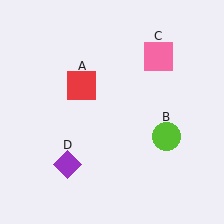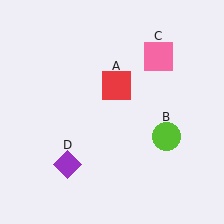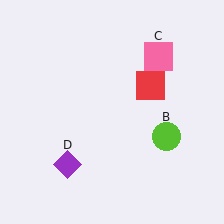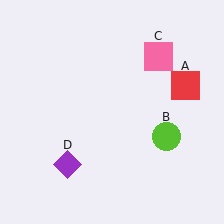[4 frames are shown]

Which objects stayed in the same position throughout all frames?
Lime circle (object B) and pink square (object C) and purple diamond (object D) remained stationary.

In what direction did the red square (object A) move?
The red square (object A) moved right.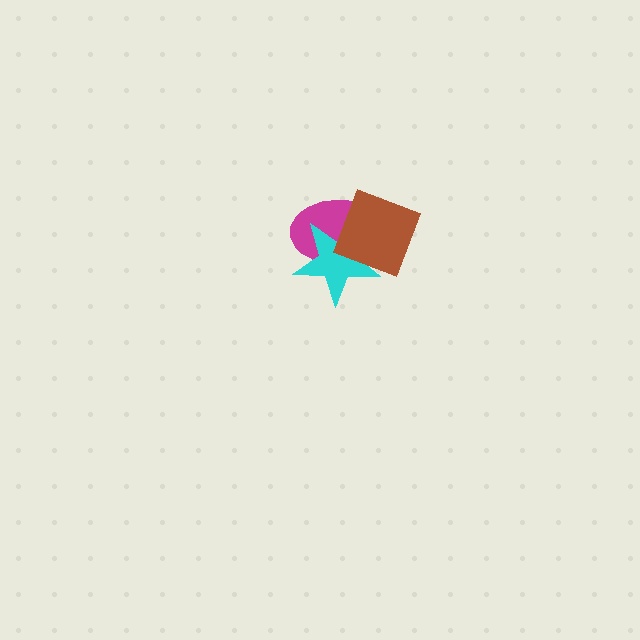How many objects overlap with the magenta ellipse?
2 objects overlap with the magenta ellipse.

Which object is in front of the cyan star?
The brown diamond is in front of the cyan star.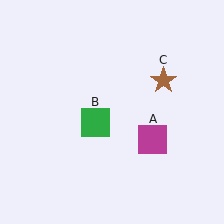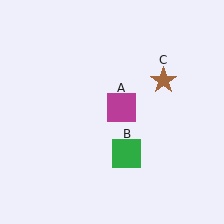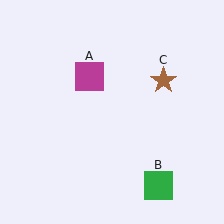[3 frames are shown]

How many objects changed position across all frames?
2 objects changed position: magenta square (object A), green square (object B).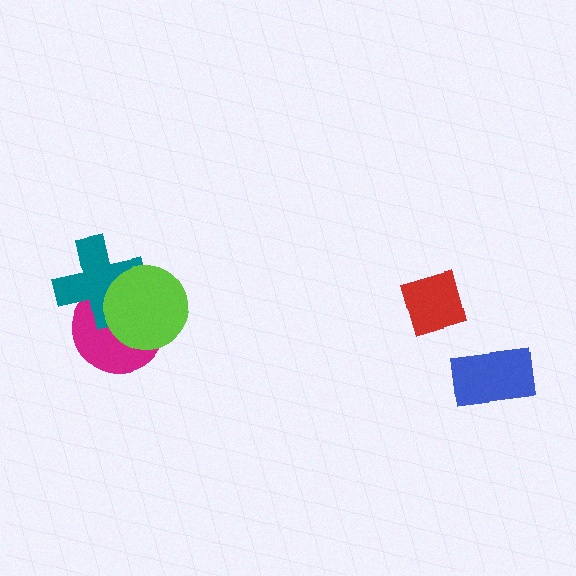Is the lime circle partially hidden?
No, no other shape covers it.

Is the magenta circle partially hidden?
Yes, it is partially covered by another shape.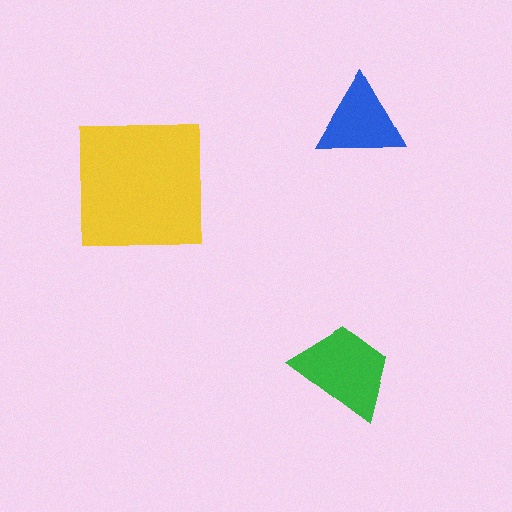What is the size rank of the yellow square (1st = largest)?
1st.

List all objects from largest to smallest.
The yellow square, the green trapezoid, the blue triangle.